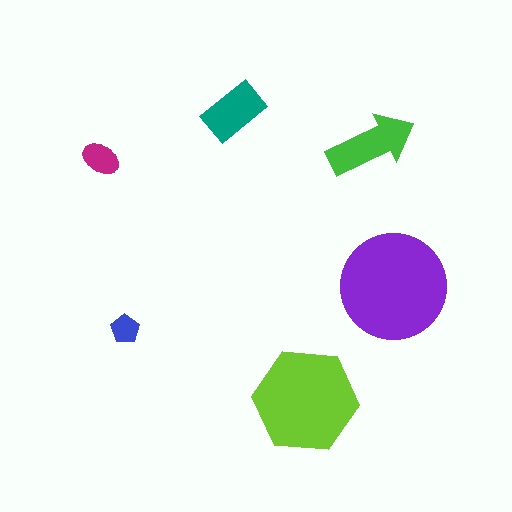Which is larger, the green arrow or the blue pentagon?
The green arrow.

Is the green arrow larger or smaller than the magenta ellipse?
Larger.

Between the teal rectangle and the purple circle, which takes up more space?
The purple circle.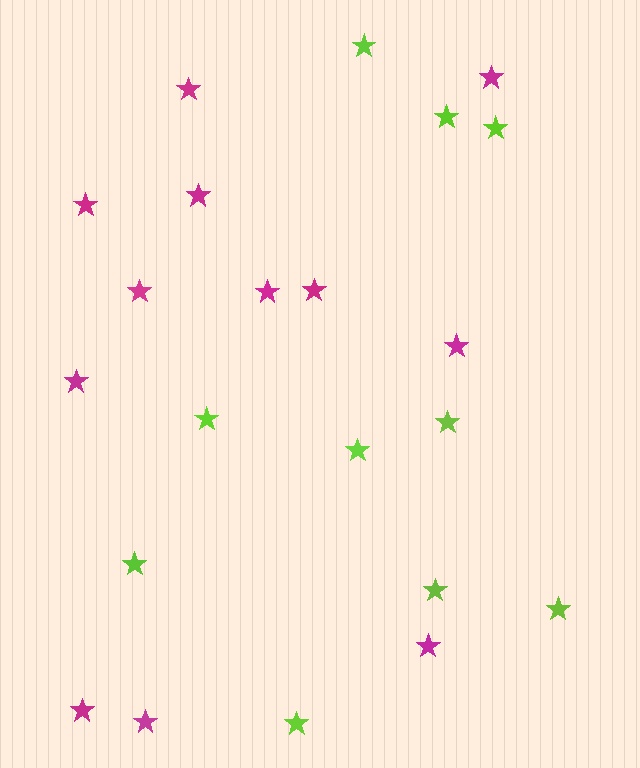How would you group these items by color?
There are 2 groups: one group of magenta stars (12) and one group of lime stars (10).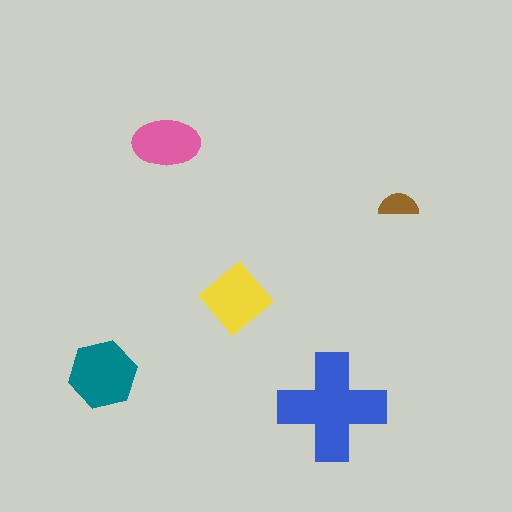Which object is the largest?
The blue cross.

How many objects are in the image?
There are 5 objects in the image.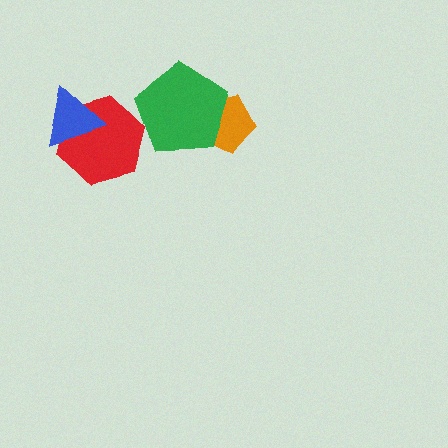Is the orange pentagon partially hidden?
Yes, it is partially covered by another shape.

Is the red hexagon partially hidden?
Yes, it is partially covered by another shape.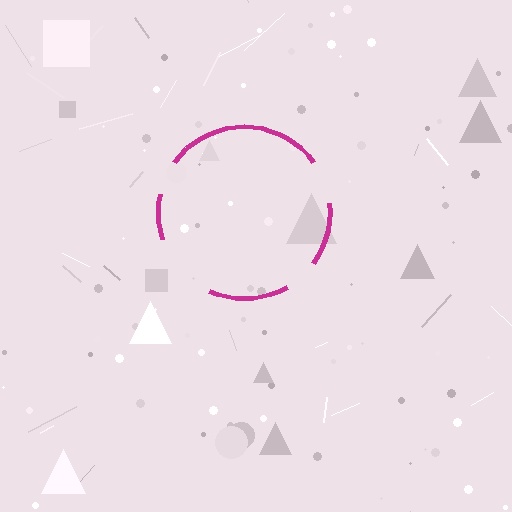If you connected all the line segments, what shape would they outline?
They would outline a circle.